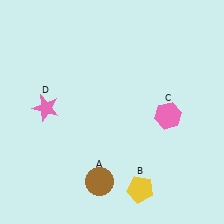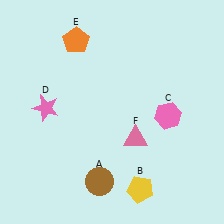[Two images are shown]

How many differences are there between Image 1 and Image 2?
There are 2 differences between the two images.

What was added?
An orange pentagon (E), a pink triangle (F) were added in Image 2.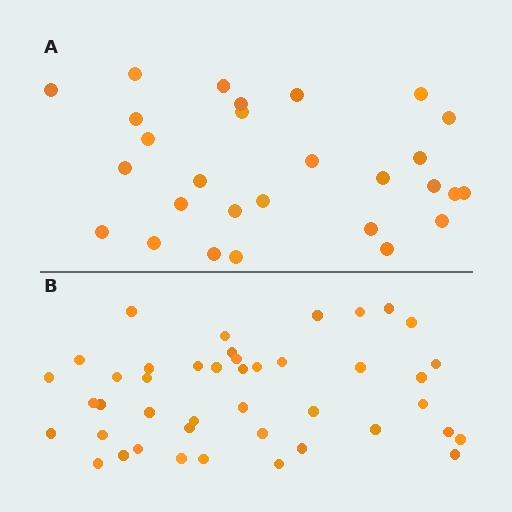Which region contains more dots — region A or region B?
Region B (the bottom region) has more dots.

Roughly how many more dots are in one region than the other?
Region B has approximately 15 more dots than region A.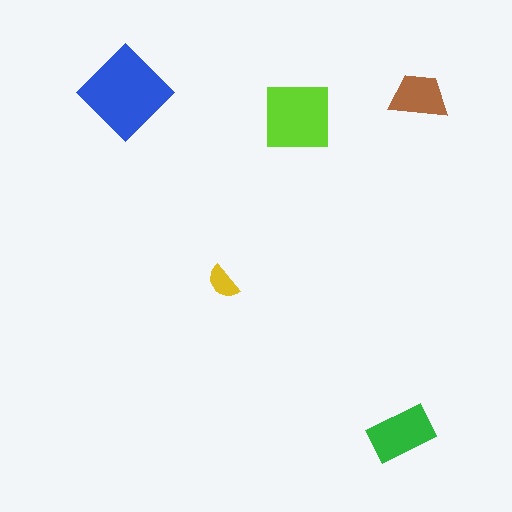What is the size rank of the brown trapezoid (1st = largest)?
4th.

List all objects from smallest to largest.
The yellow semicircle, the brown trapezoid, the green rectangle, the lime square, the blue diamond.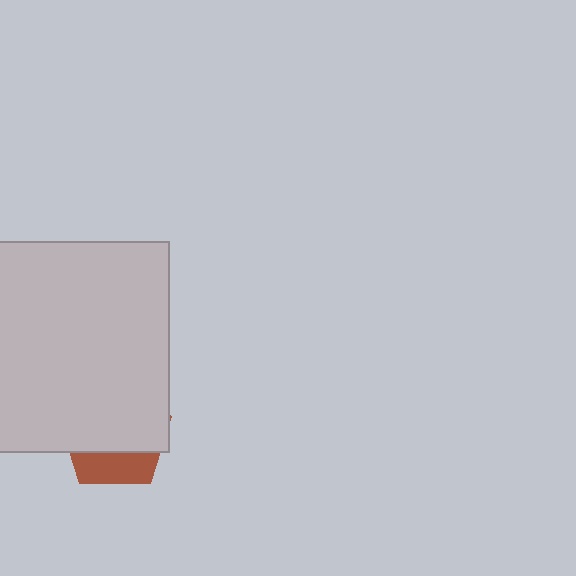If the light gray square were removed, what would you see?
You would see the complete brown pentagon.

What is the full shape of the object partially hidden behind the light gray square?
The partially hidden object is a brown pentagon.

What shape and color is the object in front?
The object in front is a light gray square.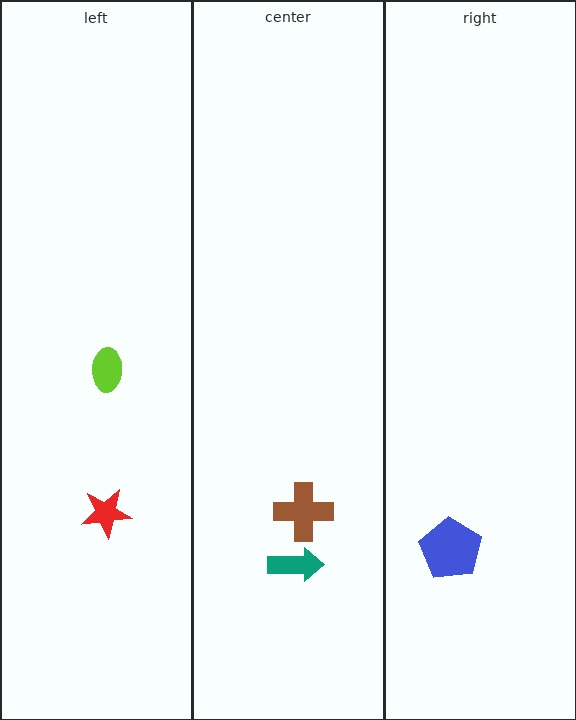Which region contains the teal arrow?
The center region.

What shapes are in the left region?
The red star, the lime ellipse.